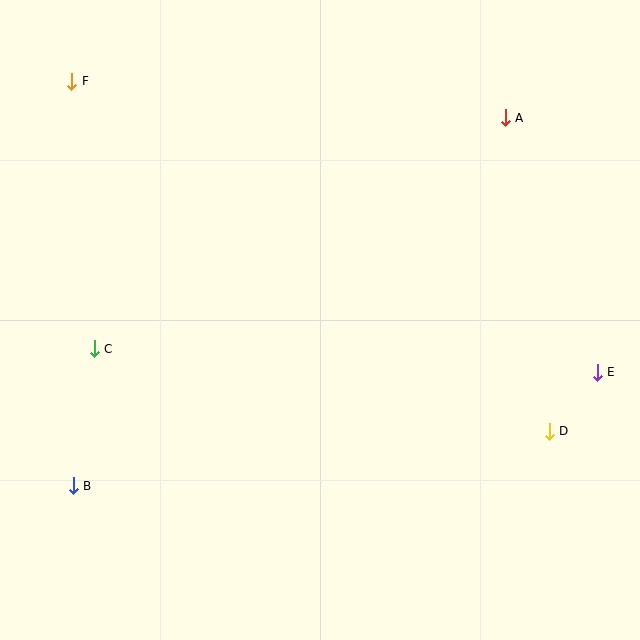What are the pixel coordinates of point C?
Point C is at (94, 349).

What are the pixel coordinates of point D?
Point D is at (549, 431).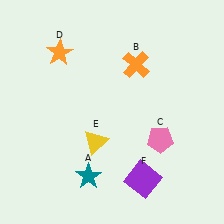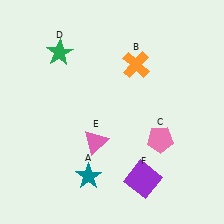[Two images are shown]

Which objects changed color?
D changed from orange to green. E changed from yellow to pink.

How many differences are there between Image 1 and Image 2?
There are 2 differences between the two images.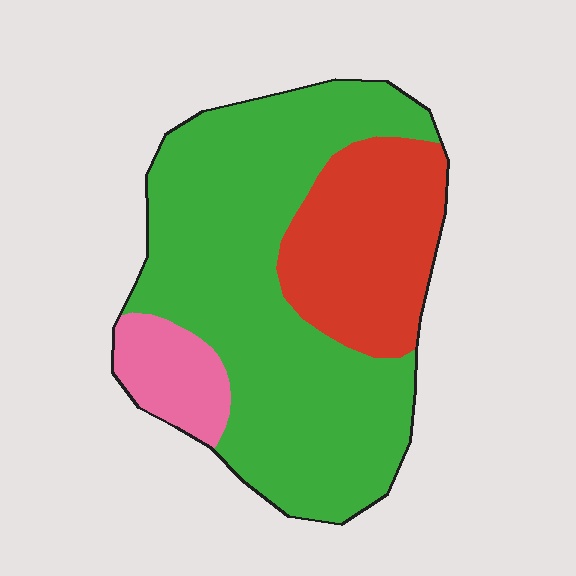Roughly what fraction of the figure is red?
Red covers about 25% of the figure.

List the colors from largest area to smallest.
From largest to smallest: green, red, pink.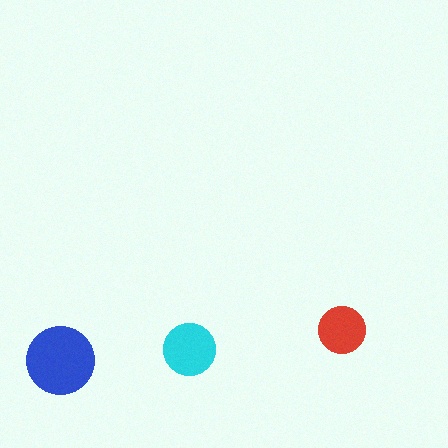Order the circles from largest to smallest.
the blue one, the cyan one, the red one.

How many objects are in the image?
There are 3 objects in the image.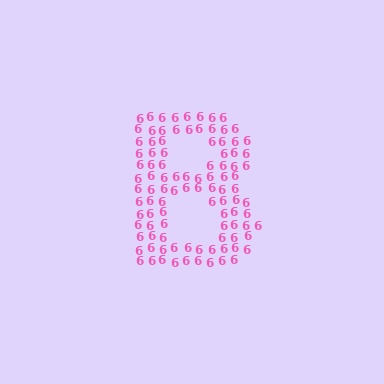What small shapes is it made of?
It is made of small digit 6's.